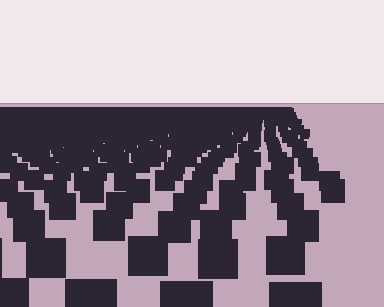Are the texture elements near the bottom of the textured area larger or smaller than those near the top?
Larger. Near the bottom, elements are closer to the viewer and appear at a bigger on-screen size.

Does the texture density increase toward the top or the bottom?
Density increases toward the top.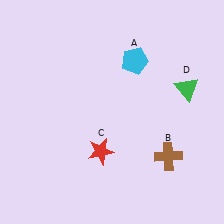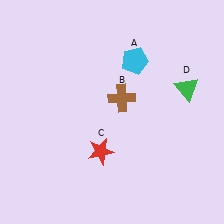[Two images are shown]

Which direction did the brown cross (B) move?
The brown cross (B) moved up.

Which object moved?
The brown cross (B) moved up.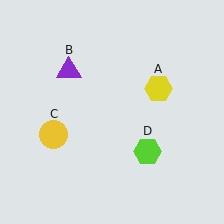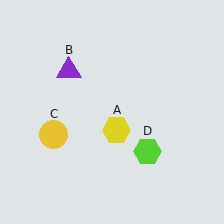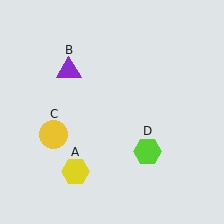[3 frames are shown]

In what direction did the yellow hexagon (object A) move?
The yellow hexagon (object A) moved down and to the left.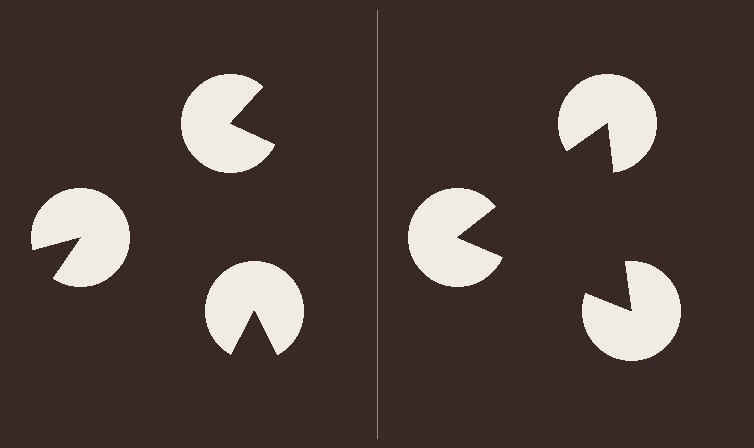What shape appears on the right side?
An illusory triangle.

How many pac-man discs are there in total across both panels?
6 — 3 on each side.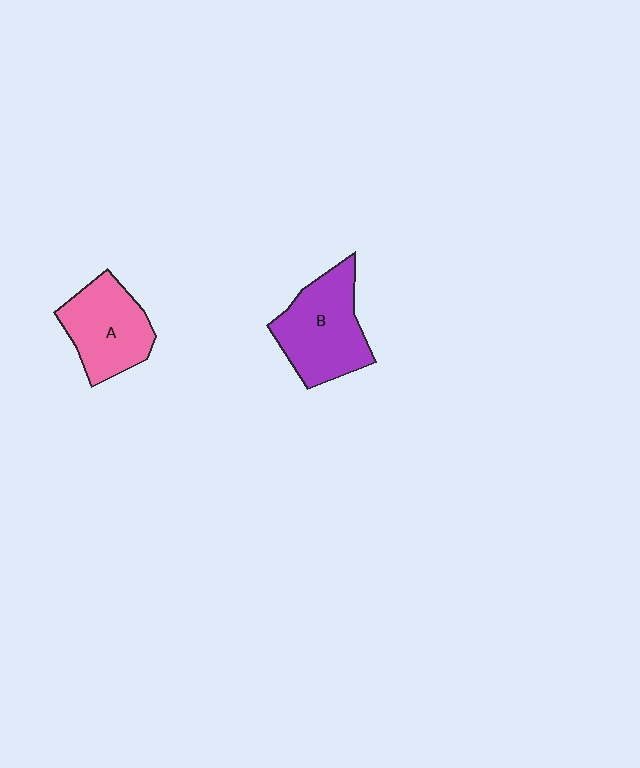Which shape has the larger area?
Shape B (purple).